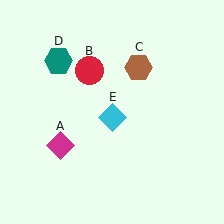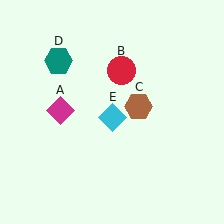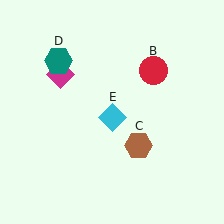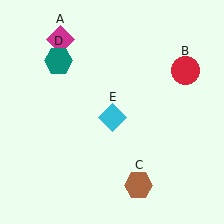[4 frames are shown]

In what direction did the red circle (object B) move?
The red circle (object B) moved right.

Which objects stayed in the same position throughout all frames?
Teal hexagon (object D) and cyan diamond (object E) remained stationary.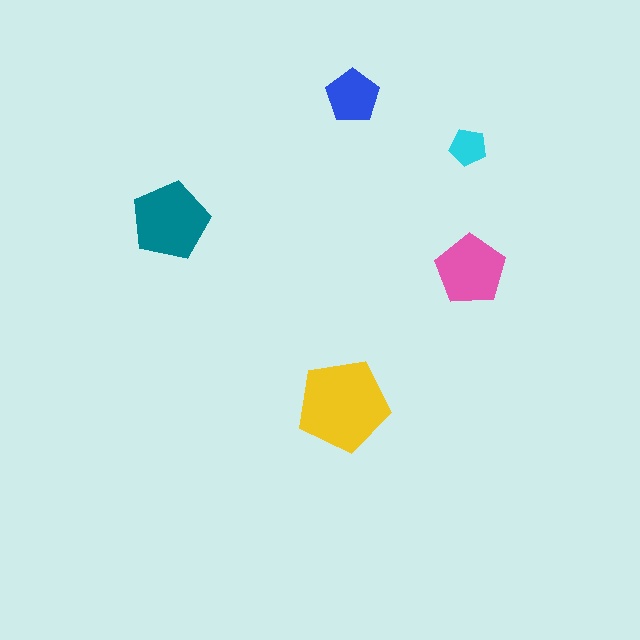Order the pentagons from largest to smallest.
the yellow one, the teal one, the pink one, the blue one, the cyan one.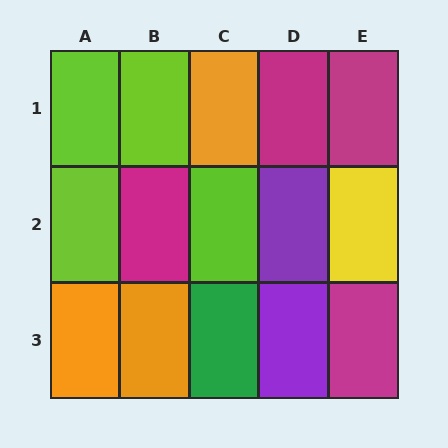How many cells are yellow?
1 cell is yellow.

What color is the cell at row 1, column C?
Orange.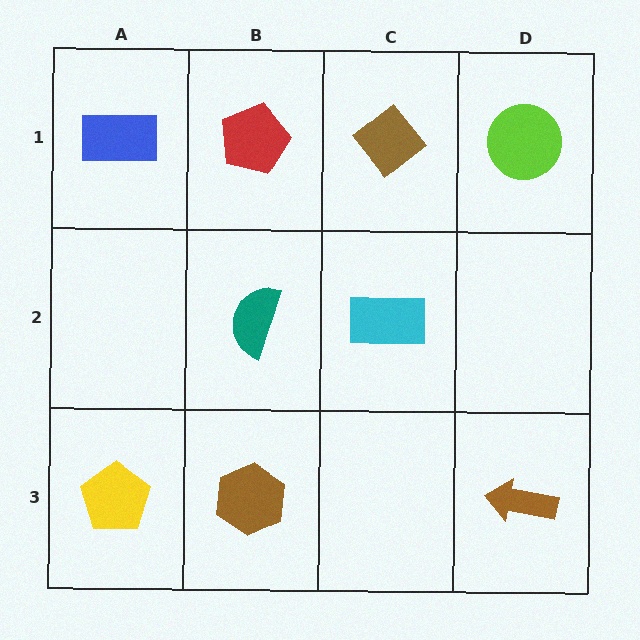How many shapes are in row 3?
3 shapes.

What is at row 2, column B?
A teal semicircle.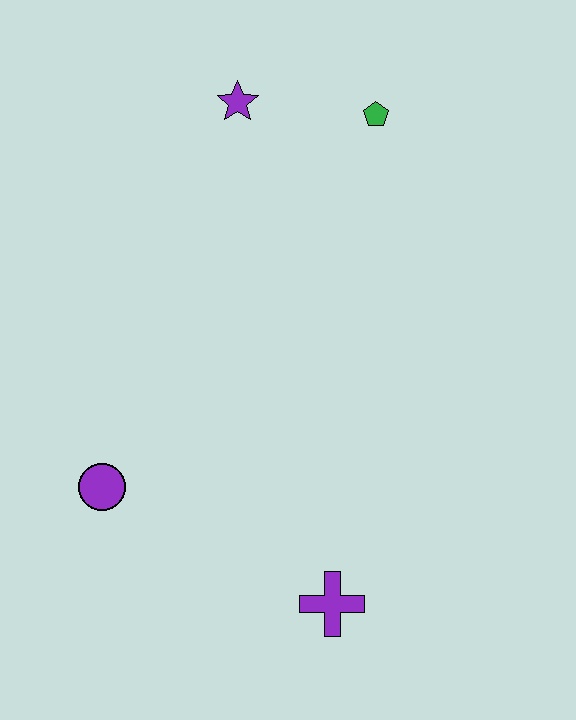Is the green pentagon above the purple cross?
Yes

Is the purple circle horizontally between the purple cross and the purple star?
No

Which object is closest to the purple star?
The green pentagon is closest to the purple star.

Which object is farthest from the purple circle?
The green pentagon is farthest from the purple circle.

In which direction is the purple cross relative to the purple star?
The purple cross is below the purple star.